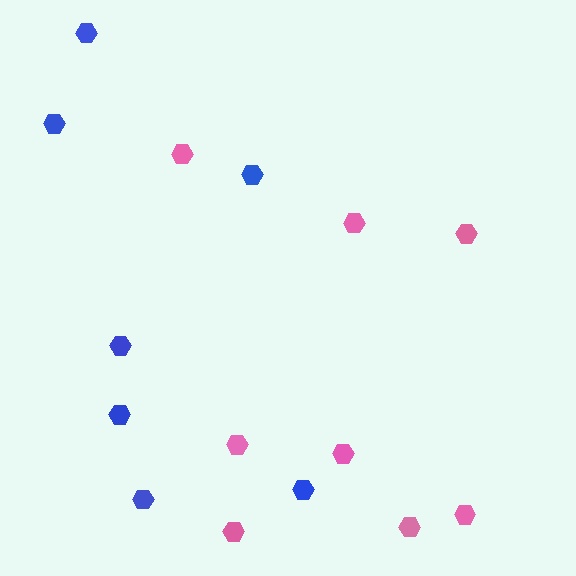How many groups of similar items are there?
There are 2 groups: one group of blue hexagons (7) and one group of pink hexagons (8).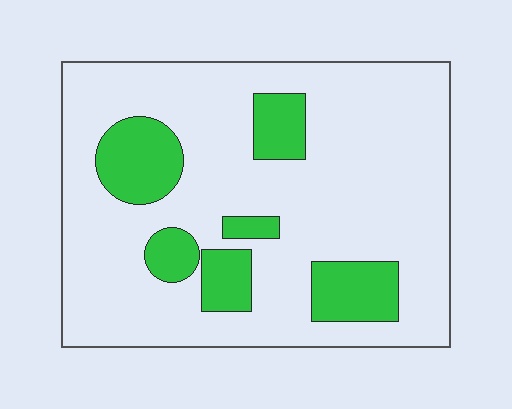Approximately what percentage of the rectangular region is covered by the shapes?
Approximately 20%.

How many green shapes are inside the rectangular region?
6.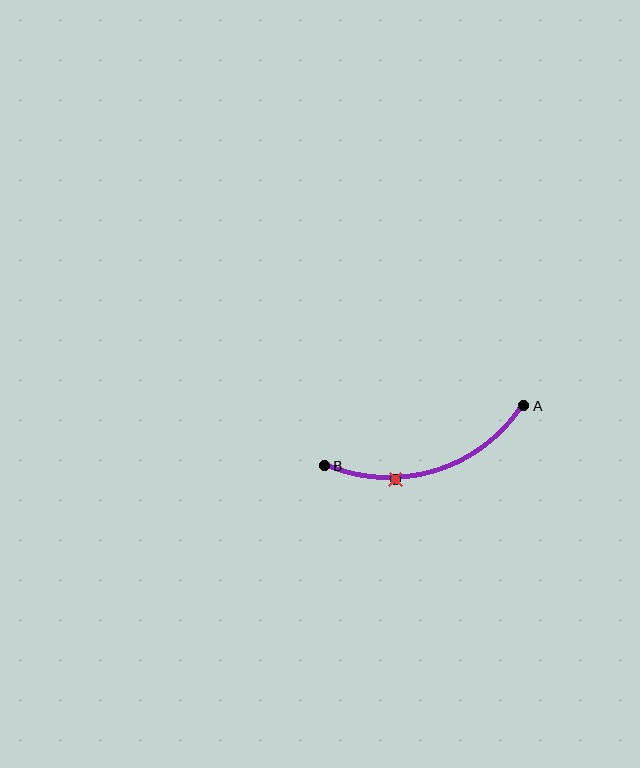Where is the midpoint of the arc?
The arc midpoint is the point on the curve farthest from the straight line joining A and B. It sits below that line.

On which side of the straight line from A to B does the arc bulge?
The arc bulges below the straight line connecting A and B.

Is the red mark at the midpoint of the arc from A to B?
No. The red mark lies on the arc but is closer to endpoint B. The arc midpoint would be at the point on the curve equidistant along the arc from both A and B.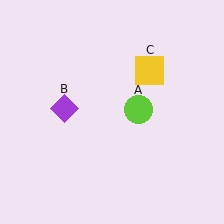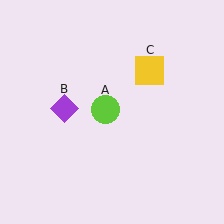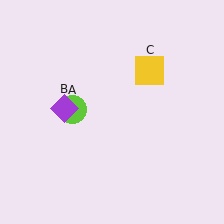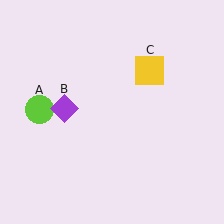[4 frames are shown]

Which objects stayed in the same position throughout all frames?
Purple diamond (object B) and yellow square (object C) remained stationary.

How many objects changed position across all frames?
1 object changed position: lime circle (object A).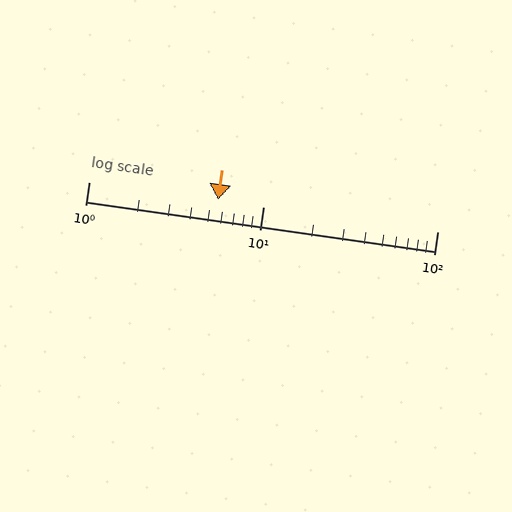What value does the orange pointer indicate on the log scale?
The pointer indicates approximately 5.5.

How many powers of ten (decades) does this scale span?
The scale spans 2 decades, from 1 to 100.